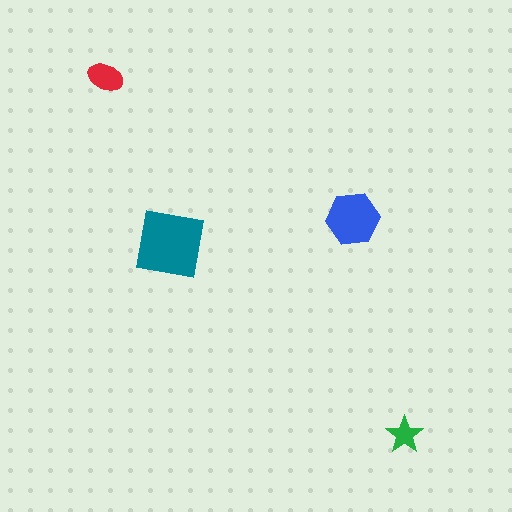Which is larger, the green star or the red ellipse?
The red ellipse.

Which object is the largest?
The teal square.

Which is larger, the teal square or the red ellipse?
The teal square.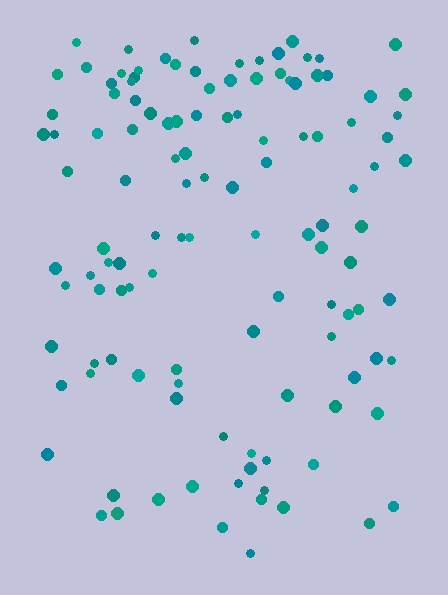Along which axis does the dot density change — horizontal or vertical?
Vertical.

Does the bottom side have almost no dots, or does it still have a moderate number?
Still a moderate number, just noticeably fewer than the top.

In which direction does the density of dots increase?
From bottom to top, with the top side densest.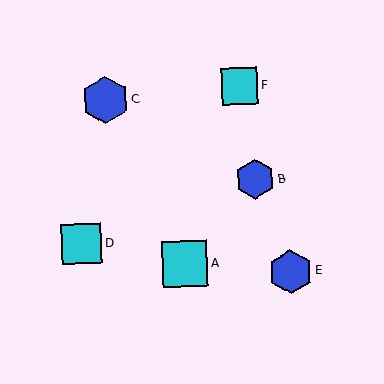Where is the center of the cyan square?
The center of the cyan square is at (239, 86).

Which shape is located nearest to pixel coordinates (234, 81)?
The cyan square (labeled F) at (239, 86) is nearest to that location.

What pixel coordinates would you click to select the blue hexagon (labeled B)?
Click at (255, 179) to select the blue hexagon B.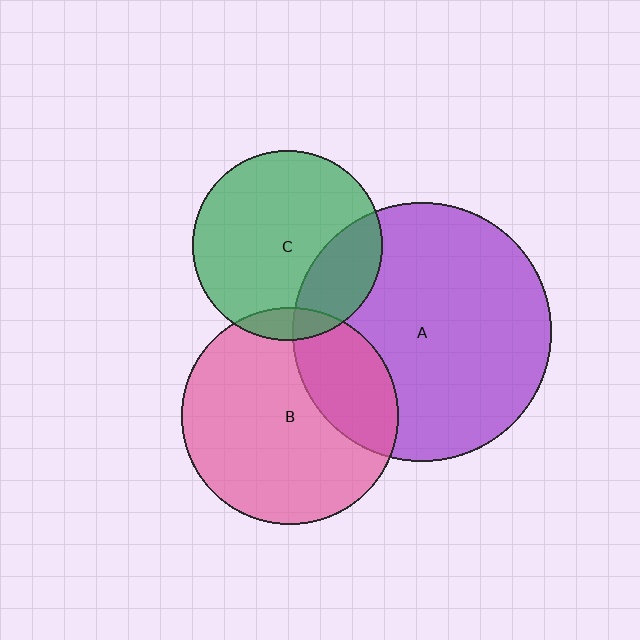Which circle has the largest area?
Circle A (purple).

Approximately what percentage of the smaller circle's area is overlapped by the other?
Approximately 10%.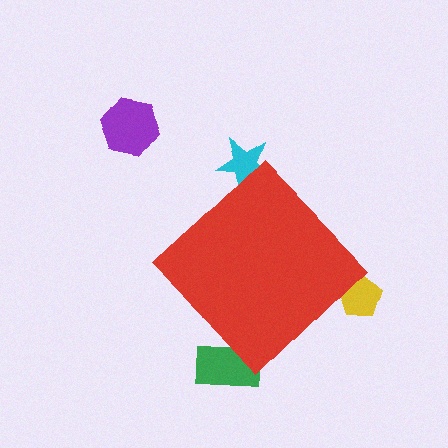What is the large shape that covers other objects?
A red diamond.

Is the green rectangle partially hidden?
Yes, the green rectangle is partially hidden behind the red diamond.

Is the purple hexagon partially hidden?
No, the purple hexagon is fully visible.